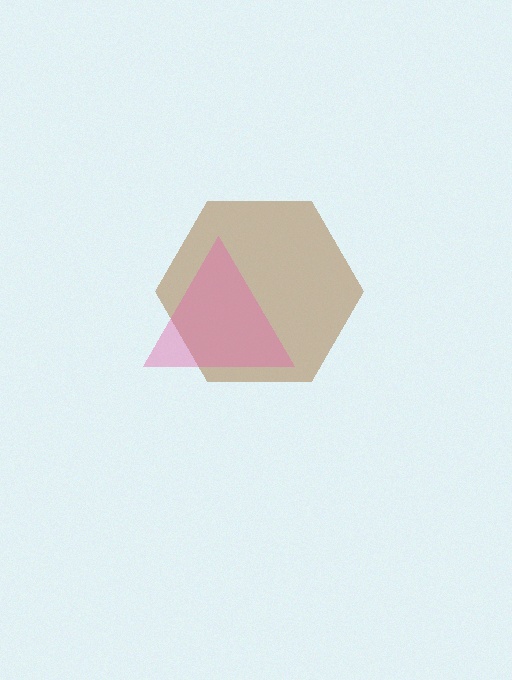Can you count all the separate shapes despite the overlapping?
Yes, there are 2 separate shapes.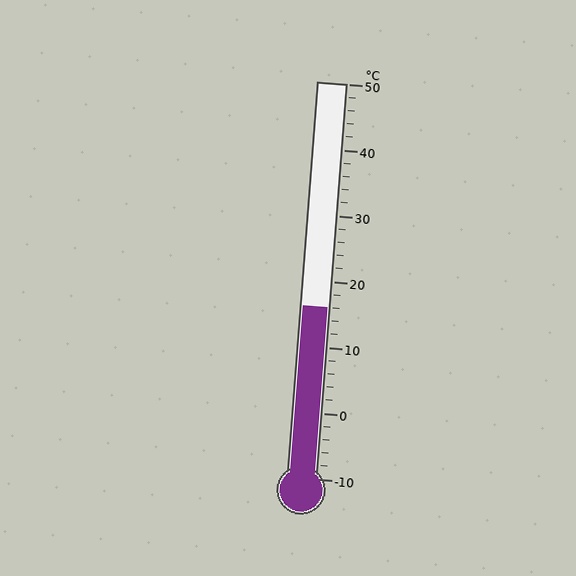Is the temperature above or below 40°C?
The temperature is below 40°C.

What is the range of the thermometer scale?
The thermometer scale ranges from -10°C to 50°C.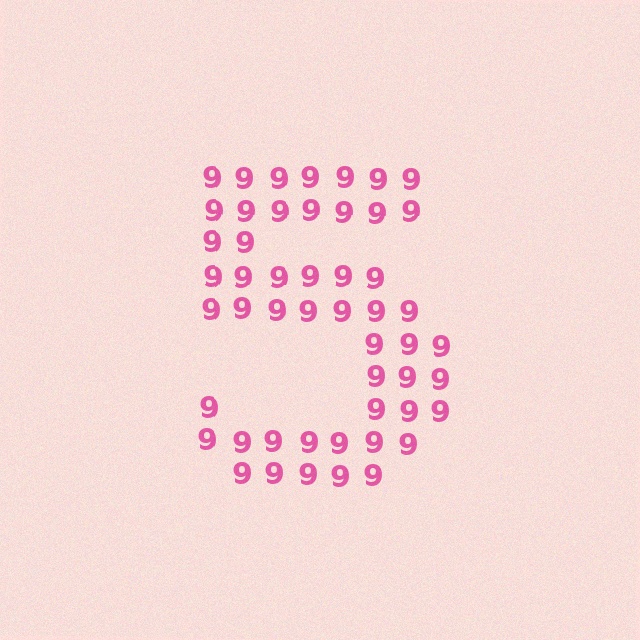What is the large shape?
The large shape is the digit 5.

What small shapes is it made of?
It is made of small digit 9's.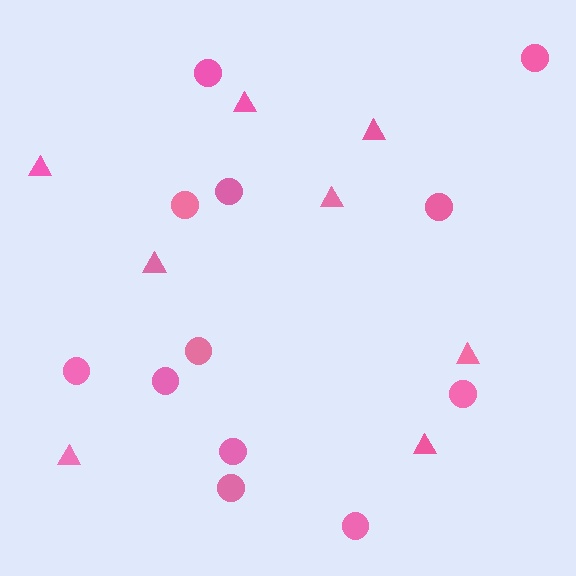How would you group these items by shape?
There are 2 groups: one group of circles (12) and one group of triangles (8).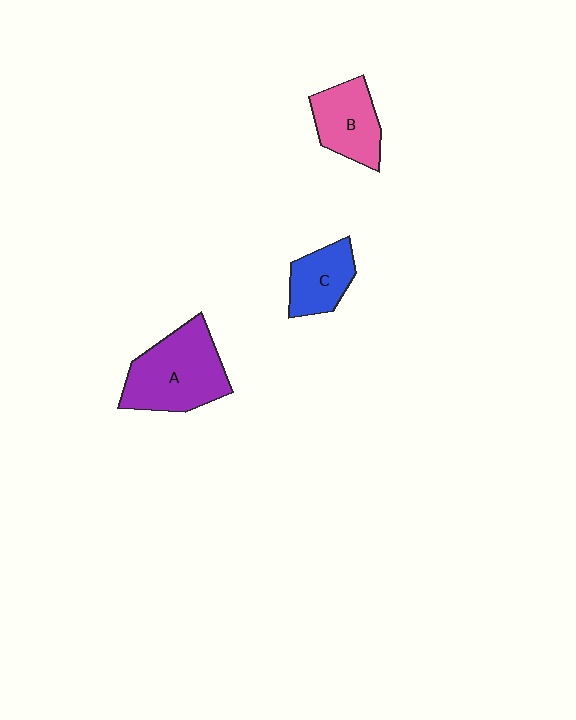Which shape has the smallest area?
Shape C (blue).